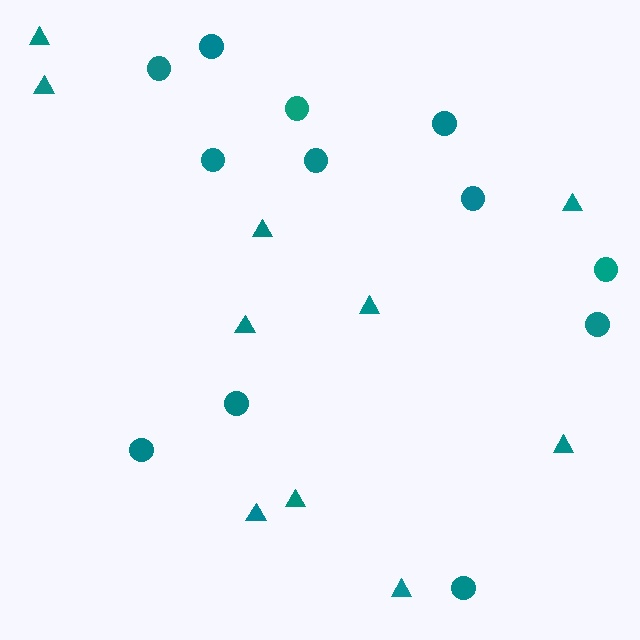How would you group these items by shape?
There are 2 groups: one group of triangles (10) and one group of circles (12).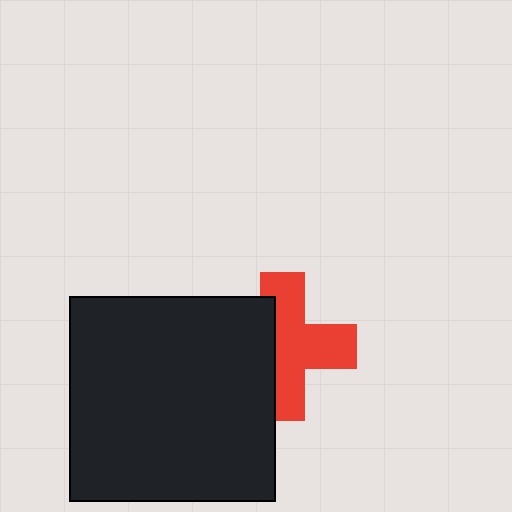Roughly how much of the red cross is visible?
About half of it is visible (roughly 62%).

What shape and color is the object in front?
The object in front is a black square.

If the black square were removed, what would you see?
You would see the complete red cross.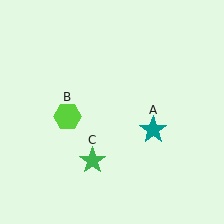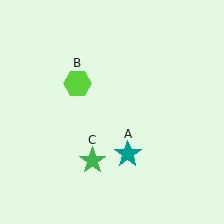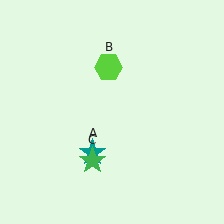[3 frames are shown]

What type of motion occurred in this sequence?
The teal star (object A), lime hexagon (object B) rotated clockwise around the center of the scene.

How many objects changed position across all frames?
2 objects changed position: teal star (object A), lime hexagon (object B).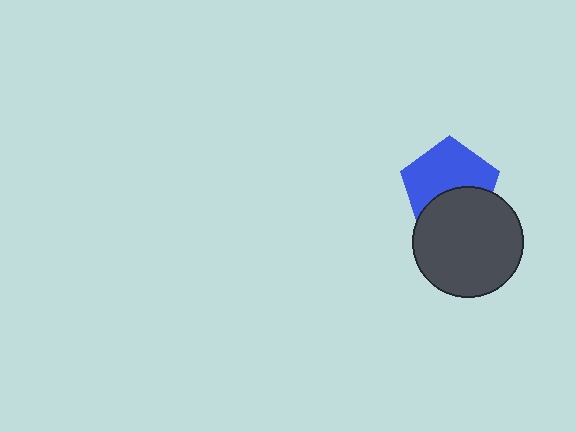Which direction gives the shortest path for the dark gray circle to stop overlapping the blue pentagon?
Moving down gives the shortest separation.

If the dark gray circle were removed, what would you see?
You would see the complete blue pentagon.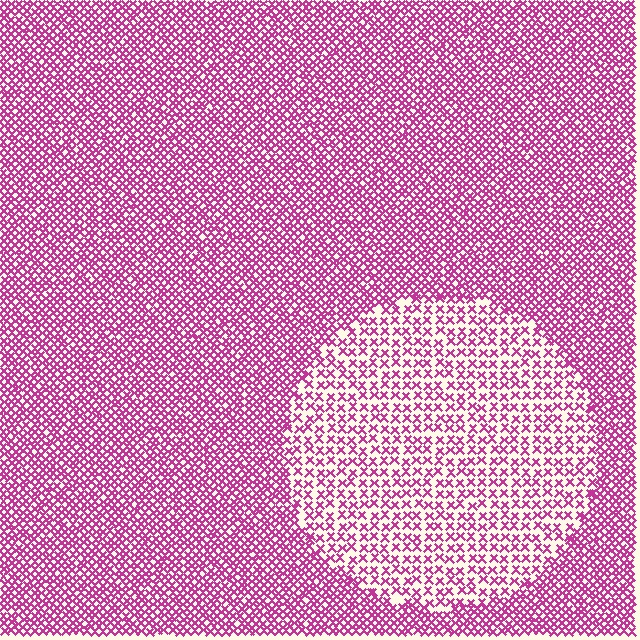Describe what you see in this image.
The image contains small magenta elements arranged at two different densities. A circle-shaped region is visible where the elements are less densely packed than the surrounding area.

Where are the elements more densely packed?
The elements are more densely packed outside the circle boundary.